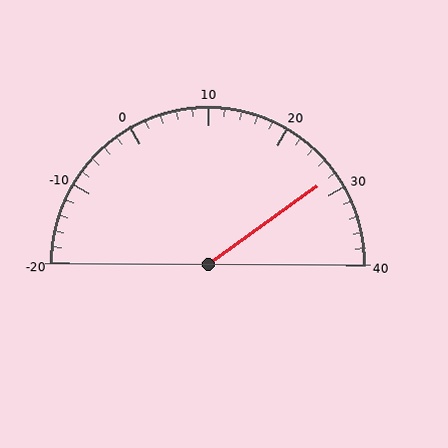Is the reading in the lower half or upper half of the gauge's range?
The reading is in the upper half of the range (-20 to 40).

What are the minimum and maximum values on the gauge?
The gauge ranges from -20 to 40.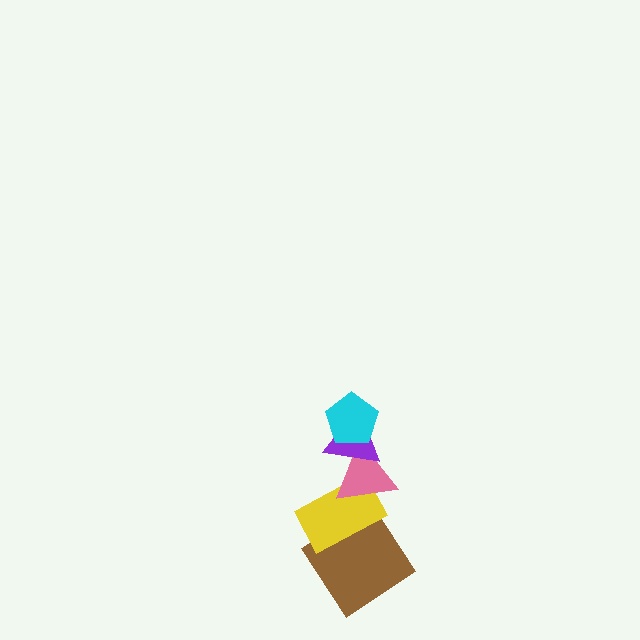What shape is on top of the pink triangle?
The purple triangle is on top of the pink triangle.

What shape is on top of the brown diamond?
The yellow rectangle is on top of the brown diamond.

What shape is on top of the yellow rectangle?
The pink triangle is on top of the yellow rectangle.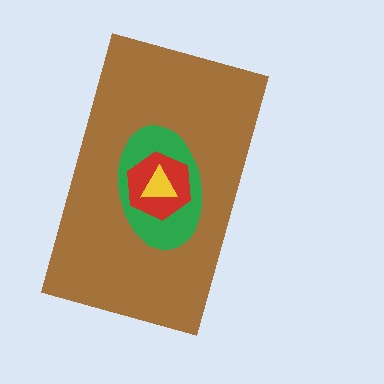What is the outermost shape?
The brown rectangle.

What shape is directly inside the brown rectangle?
The green ellipse.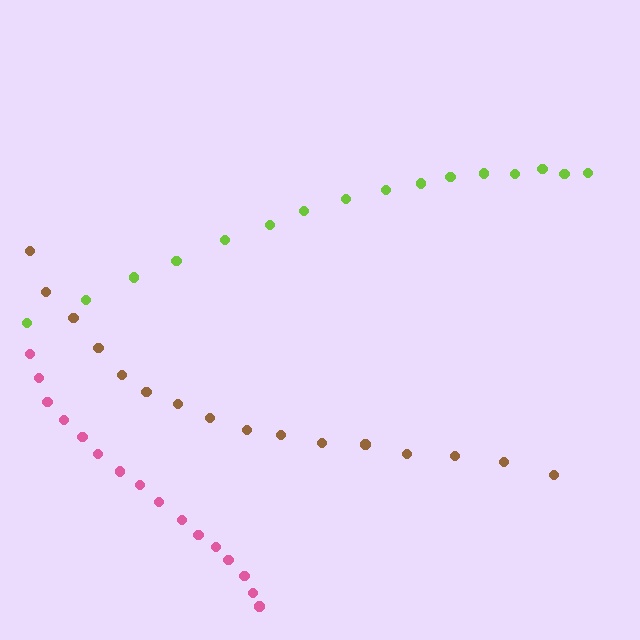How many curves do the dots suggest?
There are 3 distinct paths.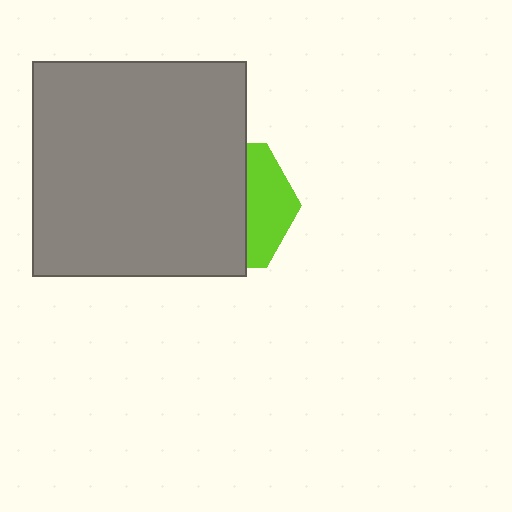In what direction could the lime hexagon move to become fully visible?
The lime hexagon could move right. That would shift it out from behind the gray square entirely.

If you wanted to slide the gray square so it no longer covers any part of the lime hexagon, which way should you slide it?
Slide it left — that is the most direct way to separate the two shapes.